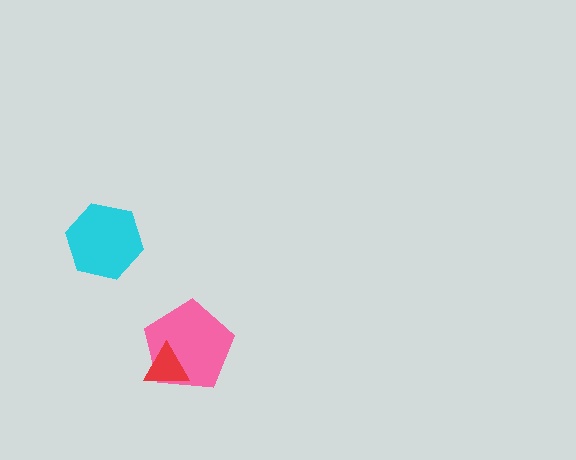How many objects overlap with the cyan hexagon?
0 objects overlap with the cyan hexagon.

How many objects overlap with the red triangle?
1 object overlaps with the red triangle.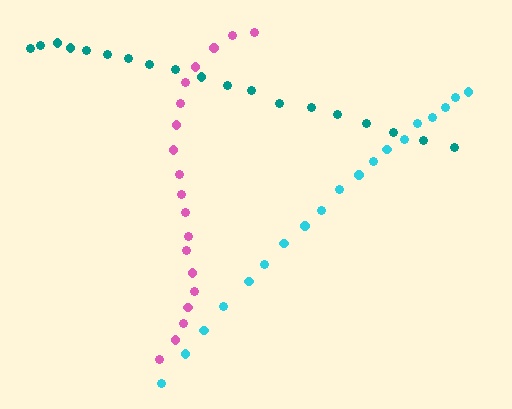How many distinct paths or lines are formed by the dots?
There are 3 distinct paths.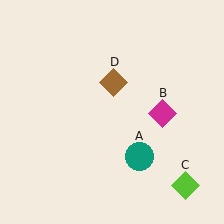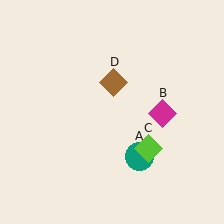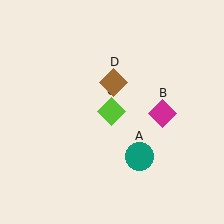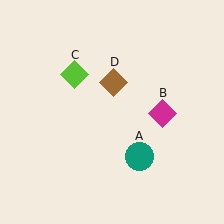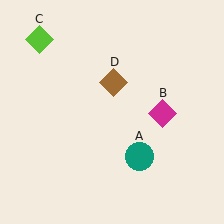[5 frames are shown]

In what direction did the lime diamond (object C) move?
The lime diamond (object C) moved up and to the left.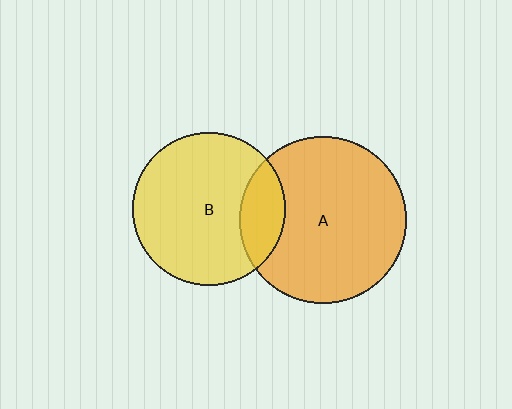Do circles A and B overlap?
Yes.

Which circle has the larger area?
Circle A (orange).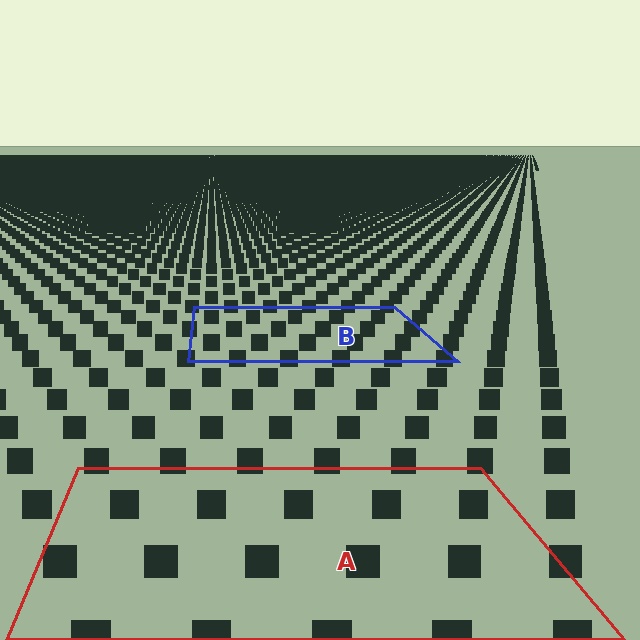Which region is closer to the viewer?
Region A is closer. The texture elements there are larger and more spread out.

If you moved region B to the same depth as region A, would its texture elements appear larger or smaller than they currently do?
They would appear larger. At a closer depth, the same texture elements are projected at a bigger on-screen size.